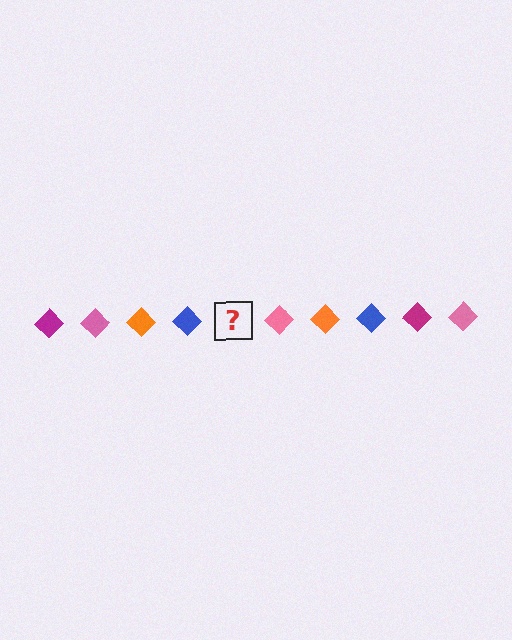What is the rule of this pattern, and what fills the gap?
The rule is that the pattern cycles through magenta, pink, orange, blue diamonds. The gap should be filled with a magenta diamond.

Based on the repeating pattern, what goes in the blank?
The blank should be a magenta diamond.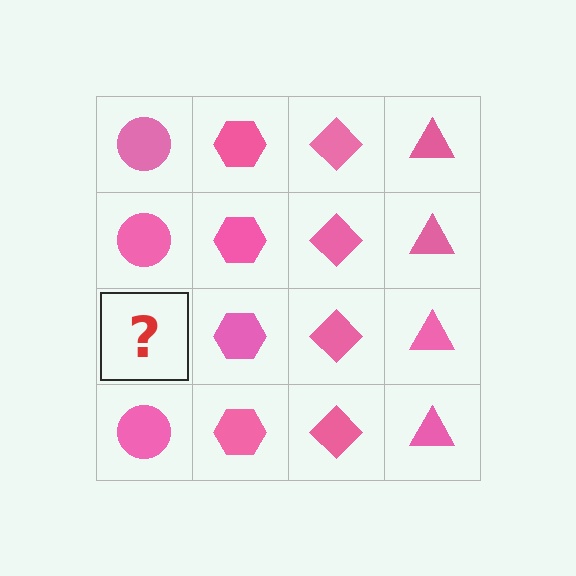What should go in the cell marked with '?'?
The missing cell should contain a pink circle.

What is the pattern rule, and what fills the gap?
The rule is that each column has a consistent shape. The gap should be filled with a pink circle.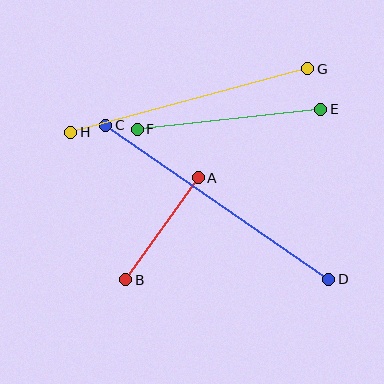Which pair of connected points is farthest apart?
Points C and D are farthest apart.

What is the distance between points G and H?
The distance is approximately 245 pixels.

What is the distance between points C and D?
The distance is approximately 271 pixels.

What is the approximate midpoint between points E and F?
The midpoint is at approximately (229, 119) pixels.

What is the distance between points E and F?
The distance is approximately 184 pixels.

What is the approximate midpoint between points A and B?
The midpoint is at approximately (162, 229) pixels.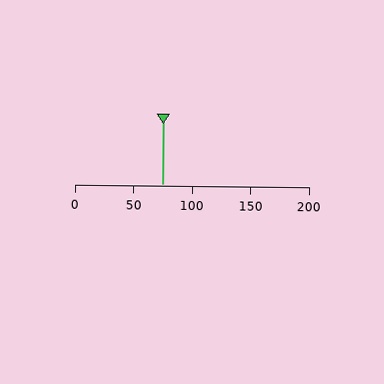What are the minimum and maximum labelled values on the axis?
The axis runs from 0 to 200.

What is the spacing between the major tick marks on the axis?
The major ticks are spaced 50 apart.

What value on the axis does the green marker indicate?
The marker indicates approximately 75.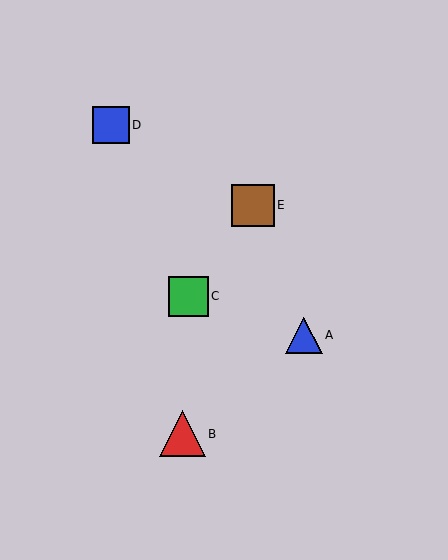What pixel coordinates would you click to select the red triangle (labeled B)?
Click at (182, 434) to select the red triangle B.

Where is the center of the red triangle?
The center of the red triangle is at (182, 434).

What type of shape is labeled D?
Shape D is a blue square.